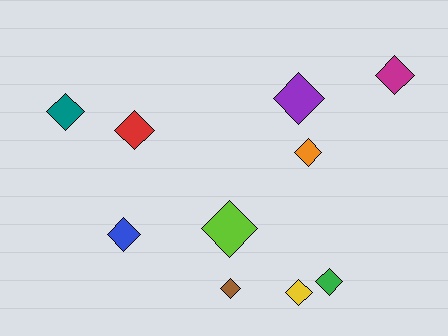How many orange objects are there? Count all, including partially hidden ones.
There is 1 orange object.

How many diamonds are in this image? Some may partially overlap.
There are 10 diamonds.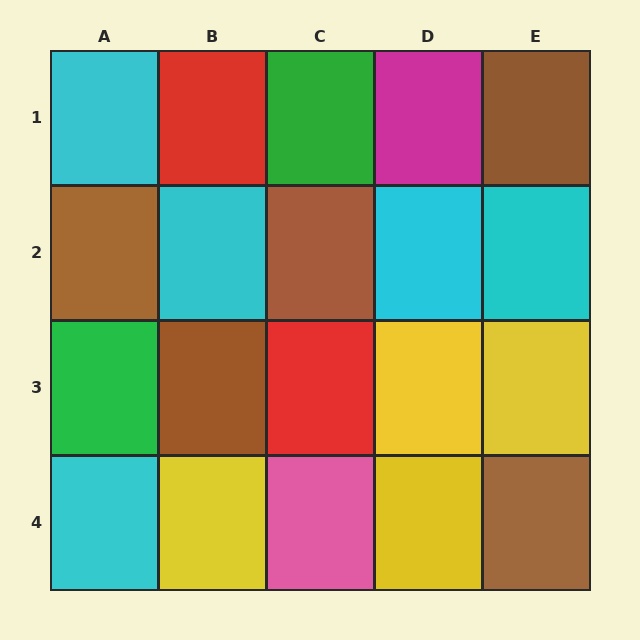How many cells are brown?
5 cells are brown.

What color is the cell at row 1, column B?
Red.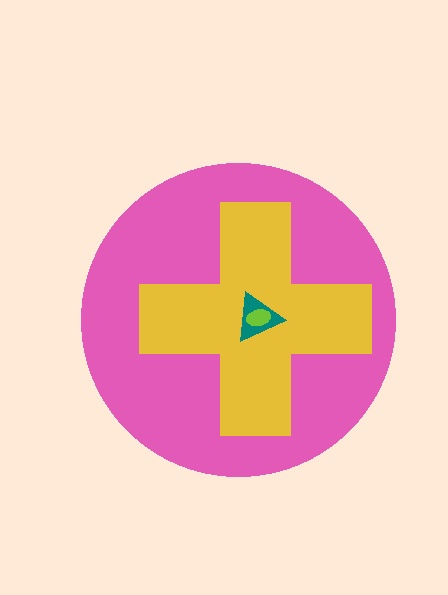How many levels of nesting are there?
4.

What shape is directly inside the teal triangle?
The lime ellipse.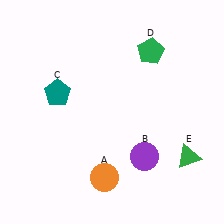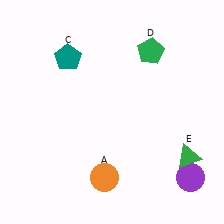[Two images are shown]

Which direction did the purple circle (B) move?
The purple circle (B) moved right.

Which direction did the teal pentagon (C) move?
The teal pentagon (C) moved up.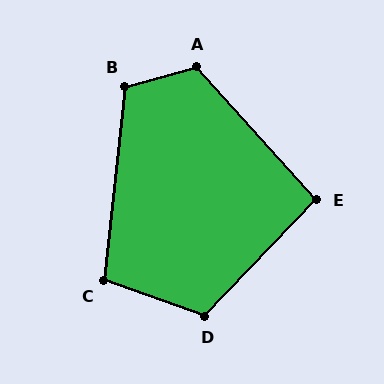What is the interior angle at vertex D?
Approximately 114 degrees (obtuse).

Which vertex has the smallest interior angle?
E, at approximately 94 degrees.